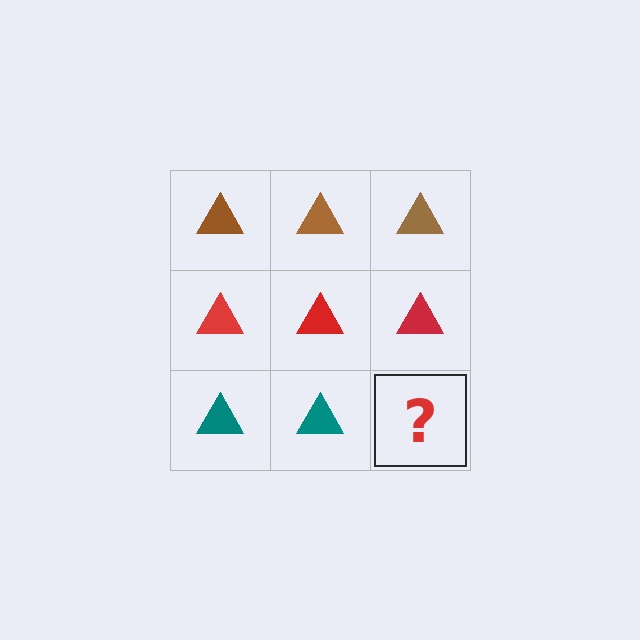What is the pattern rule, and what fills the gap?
The rule is that each row has a consistent color. The gap should be filled with a teal triangle.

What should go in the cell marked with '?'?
The missing cell should contain a teal triangle.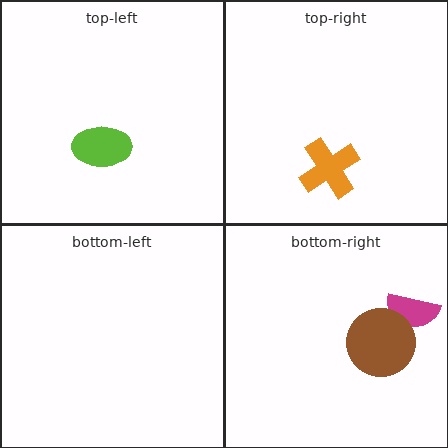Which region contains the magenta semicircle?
The bottom-right region.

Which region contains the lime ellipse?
The top-left region.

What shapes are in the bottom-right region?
The magenta semicircle, the brown circle.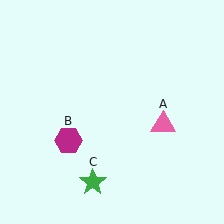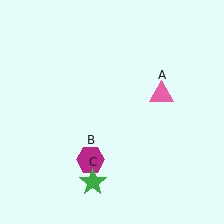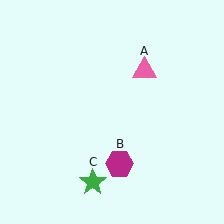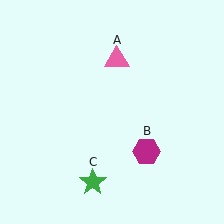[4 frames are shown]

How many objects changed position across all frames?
2 objects changed position: pink triangle (object A), magenta hexagon (object B).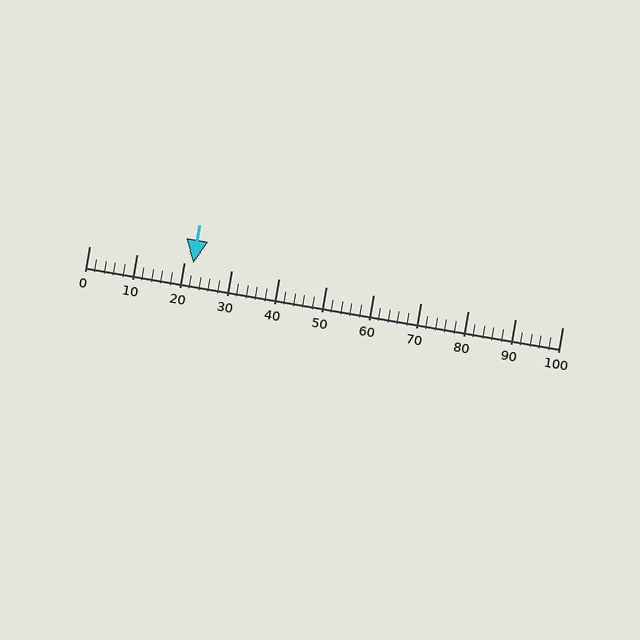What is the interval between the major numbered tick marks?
The major tick marks are spaced 10 units apart.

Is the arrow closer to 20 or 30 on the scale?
The arrow is closer to 20.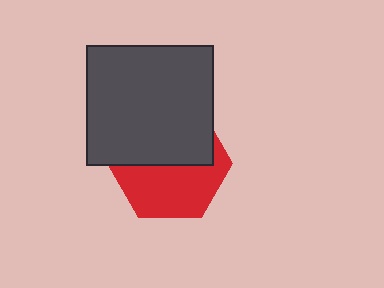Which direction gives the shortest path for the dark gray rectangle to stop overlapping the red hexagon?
Moving up gives the shortest separation.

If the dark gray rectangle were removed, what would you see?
You would see the complete red hexagon.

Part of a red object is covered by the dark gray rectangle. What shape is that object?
It is a hexagon.